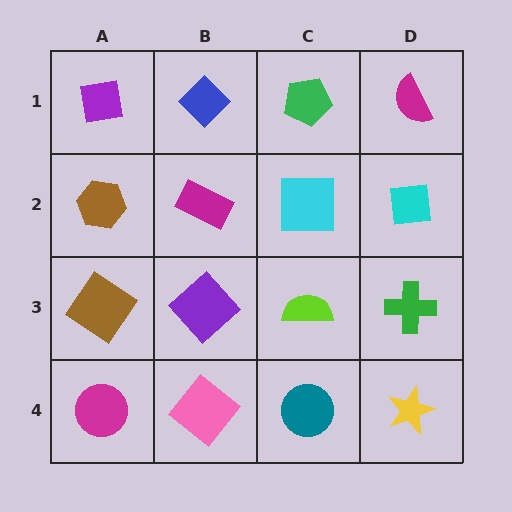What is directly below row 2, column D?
A green cross.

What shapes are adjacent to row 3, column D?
A cyan square (row 2, column D), a yellow star (row 4, column D), a lime semicircle (row 3, column C).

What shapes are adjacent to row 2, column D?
A magenta semicircle (row 1, column D), a green cross (row 3, column D), a cyan square (row 2, column C).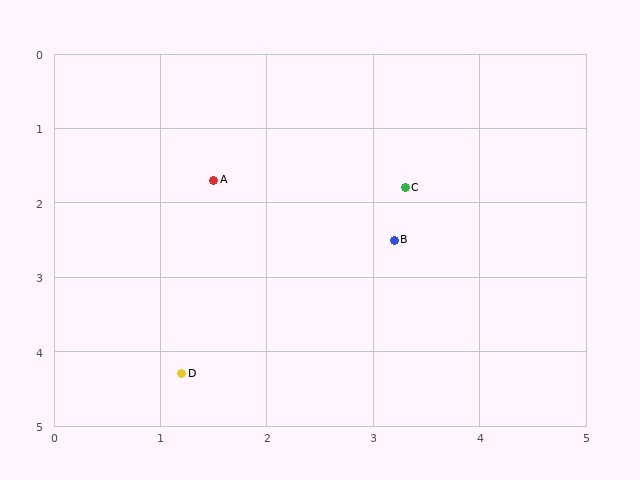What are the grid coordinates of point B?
Point B is at approximately (3.2, 2.5).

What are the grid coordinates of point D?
Point D is at approximately (1.2, 4.3).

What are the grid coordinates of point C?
Point C is at approximately (3.3, 1.8).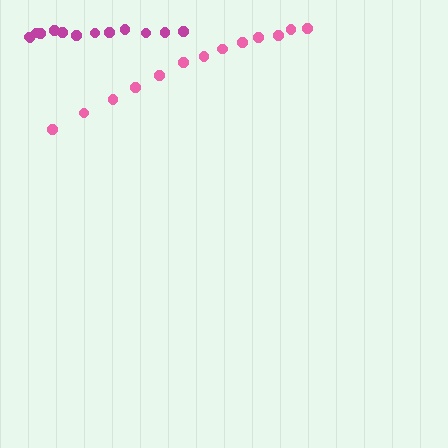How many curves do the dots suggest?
There are 2 distinct paths.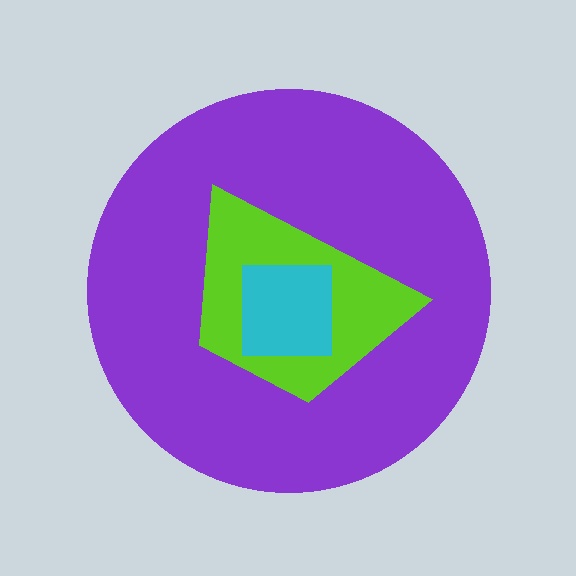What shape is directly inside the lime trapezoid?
The cyan square.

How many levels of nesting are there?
3.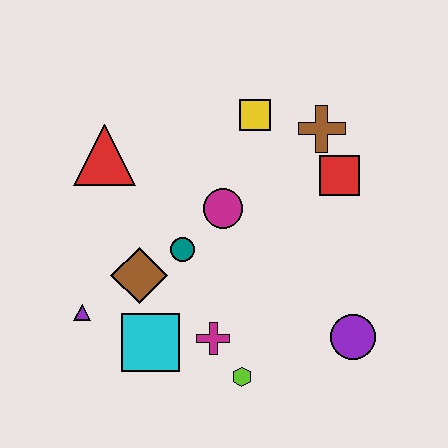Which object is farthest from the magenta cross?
The brown cross is farthest from the magenta cross.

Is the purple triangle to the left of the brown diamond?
Yes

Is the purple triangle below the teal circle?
Yes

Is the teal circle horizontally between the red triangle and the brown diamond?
No